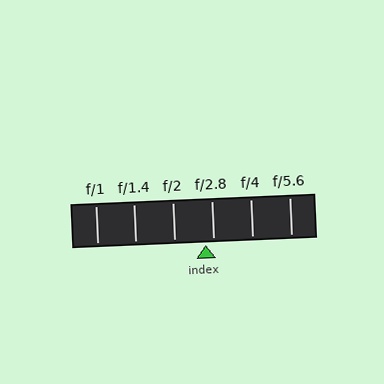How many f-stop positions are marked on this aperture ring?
There are 6 f-stop positions marked.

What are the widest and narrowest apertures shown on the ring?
The widest aperture shown is f/1 and the narrowest is f/5.6.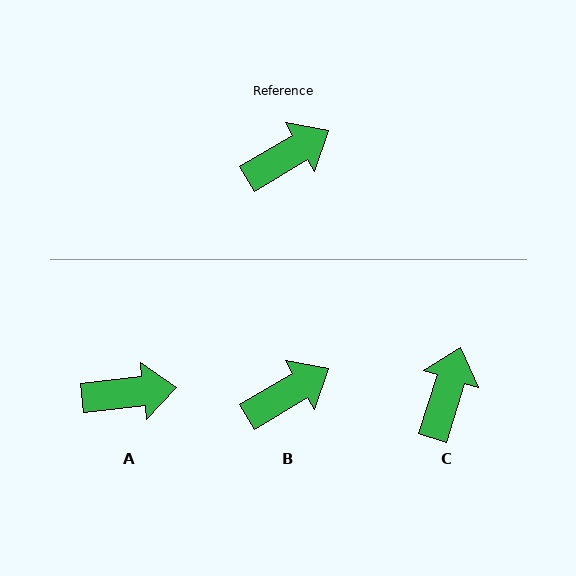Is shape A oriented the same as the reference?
No, it is off by about 24 degrees.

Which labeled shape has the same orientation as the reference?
B.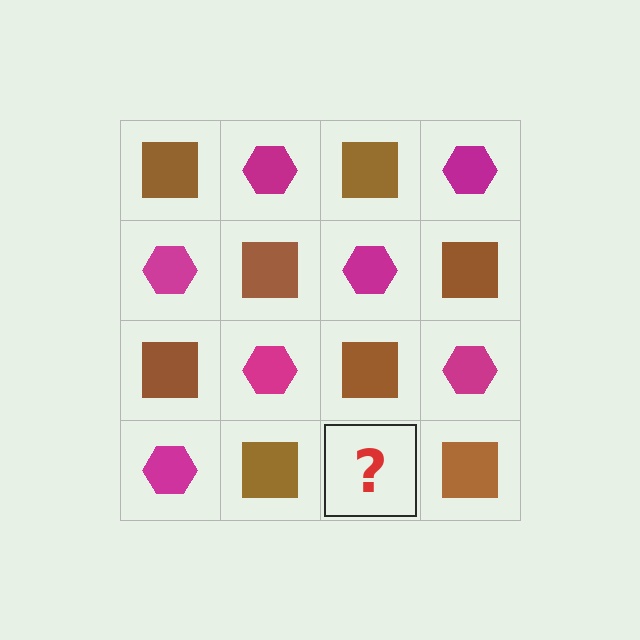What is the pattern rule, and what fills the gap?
The rule is that it alternates brown square and magenta hexagon in a checkerboard pattern. The gap should be filled with a magenta hexagon.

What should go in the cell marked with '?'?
The missing cell should contain a magenta hexagon.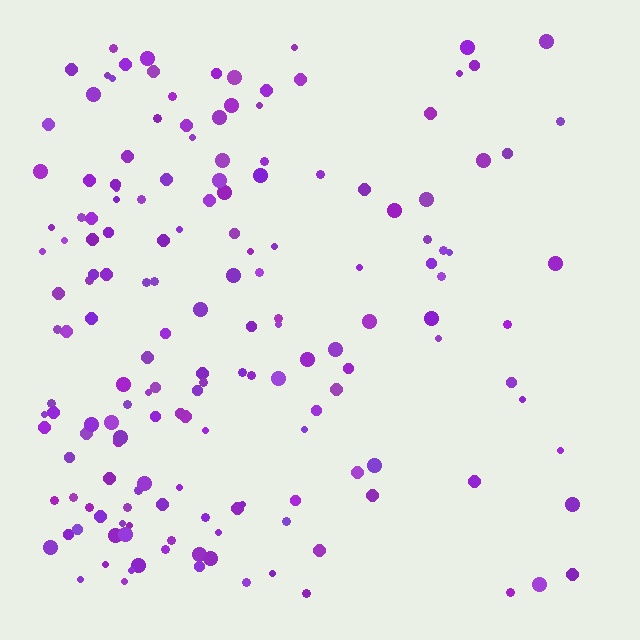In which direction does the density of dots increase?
From right to left, with the left side densest.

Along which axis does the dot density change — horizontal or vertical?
Horizontal.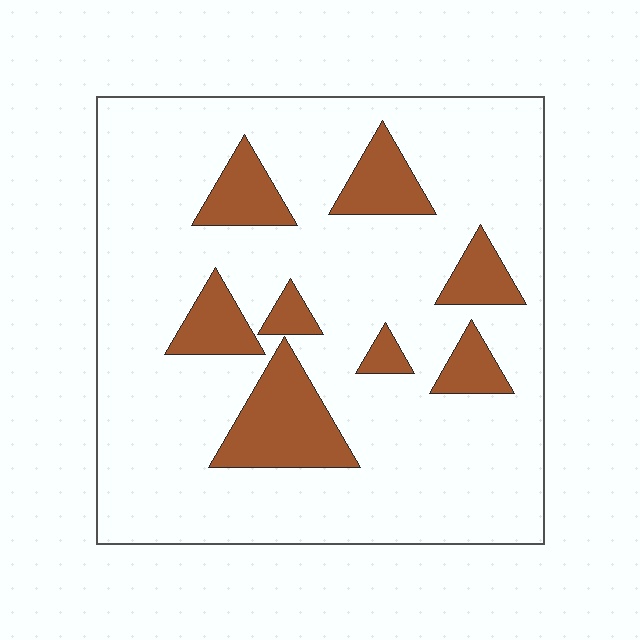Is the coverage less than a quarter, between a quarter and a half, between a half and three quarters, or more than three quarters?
Less than a quarter.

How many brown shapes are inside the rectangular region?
8.